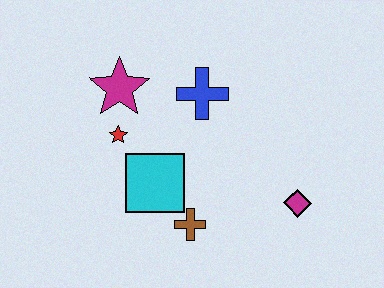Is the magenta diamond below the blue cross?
Yes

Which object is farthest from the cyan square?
The magenta diamond is farthest from the cyan square.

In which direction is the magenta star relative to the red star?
The magenta star is above the red star.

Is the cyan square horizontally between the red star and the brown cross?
Yes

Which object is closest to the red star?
The magenta star is closest to the red star.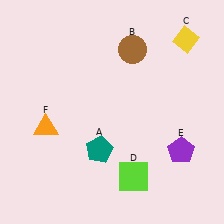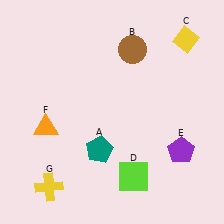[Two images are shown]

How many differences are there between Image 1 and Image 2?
There is 1 difference between the two images.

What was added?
A yellow cross (G) was added in Image 2.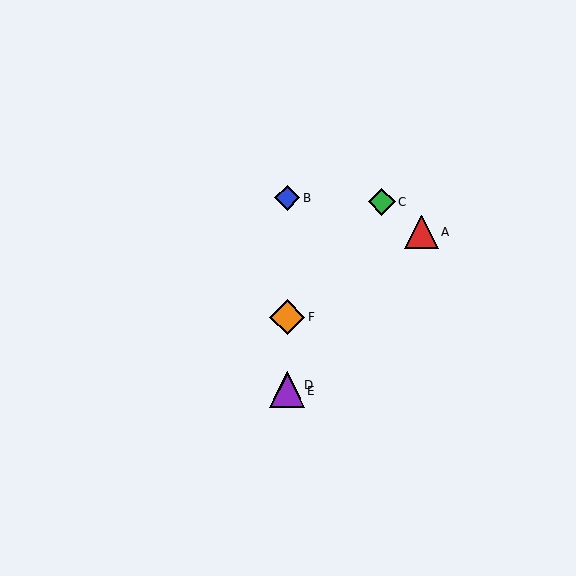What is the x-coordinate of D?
Object D is at x≈287.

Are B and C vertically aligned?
No, B is at x≈287 and C is at x≈382.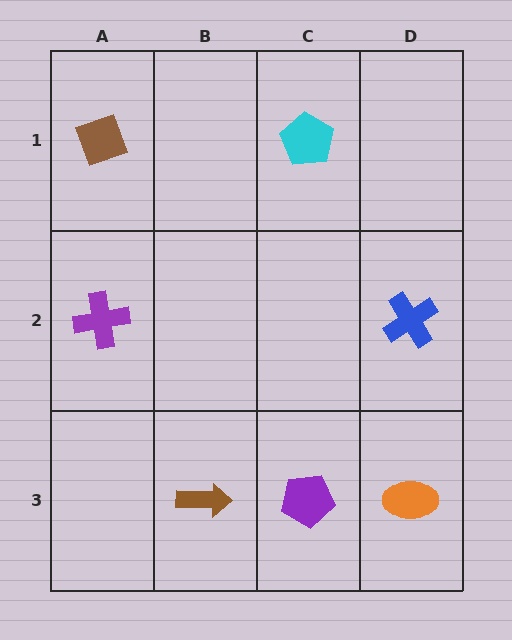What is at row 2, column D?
A blue cross.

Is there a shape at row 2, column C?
No, that cell is empty.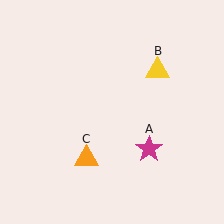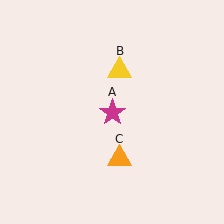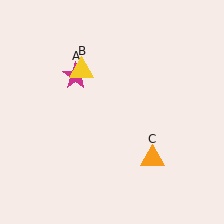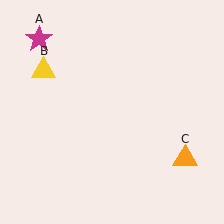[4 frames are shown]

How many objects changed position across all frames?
3 objects changed position: magenta star (object A), yellow triangle (object B), orange triangle (object C).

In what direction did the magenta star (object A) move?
The magenta star (object A) moved up and to the left.